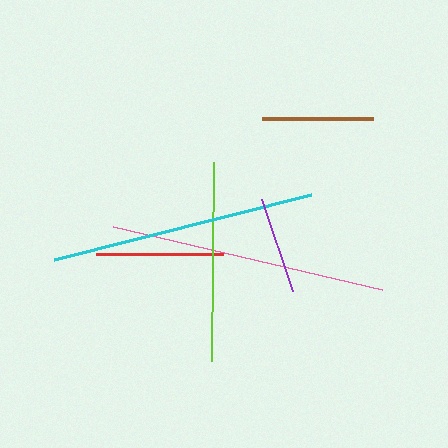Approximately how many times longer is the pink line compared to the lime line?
The pink line is approximately 1.4 times the length of the lime line.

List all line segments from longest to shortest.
From longest to shortest: pink, cyan, lime, red, brown, purple.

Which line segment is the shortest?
The purple line is the shortest at approximately 96 pixels.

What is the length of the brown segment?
The brown segment is approximately 112 pixels long.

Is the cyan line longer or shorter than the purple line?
The cyan line is longer than the purple line.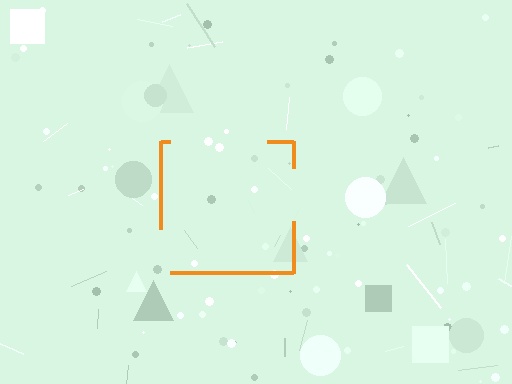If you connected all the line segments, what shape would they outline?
They would outline a square.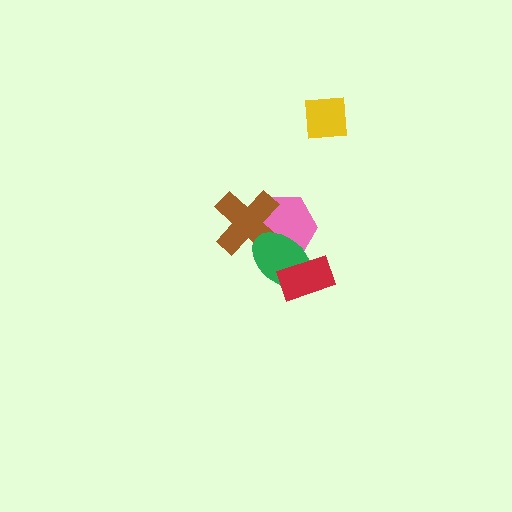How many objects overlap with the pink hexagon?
2 objects overlap with the pink hexagon.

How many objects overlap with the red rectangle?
1 object overlaps with the red rectangle.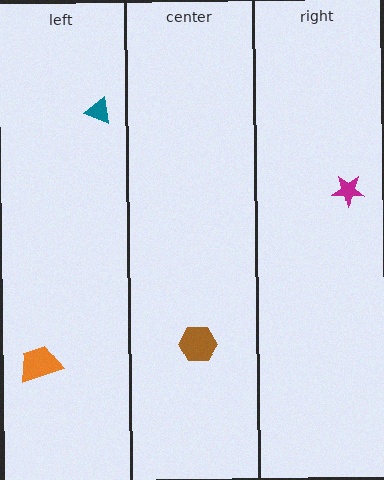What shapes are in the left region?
The teal triangle, the orange trapezoid.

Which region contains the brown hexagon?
The center region.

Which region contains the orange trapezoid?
The left region.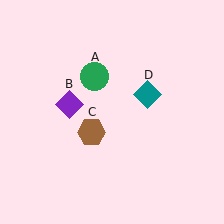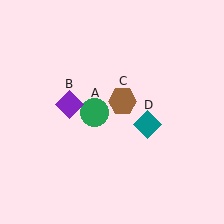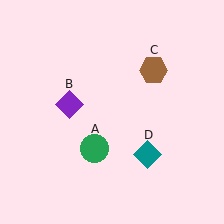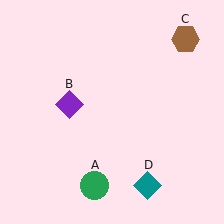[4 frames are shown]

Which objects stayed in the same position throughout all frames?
Purple diamond (object B) remained stationary.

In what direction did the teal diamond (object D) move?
The teal diamond (object D) moved down.